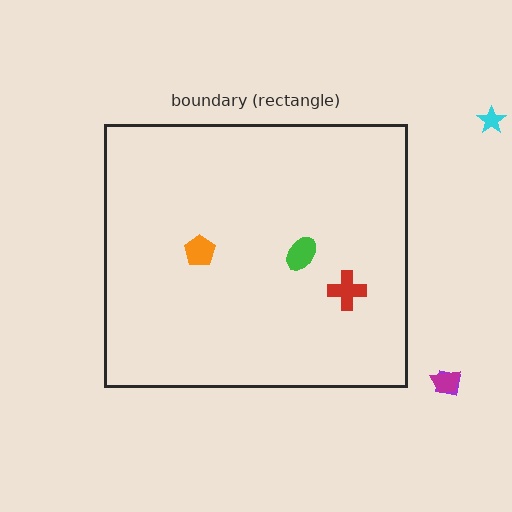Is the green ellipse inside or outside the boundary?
Inside.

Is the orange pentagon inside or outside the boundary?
Inside.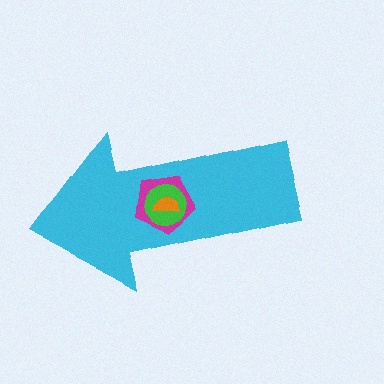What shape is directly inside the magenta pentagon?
The green circle.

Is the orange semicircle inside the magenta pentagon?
Yes.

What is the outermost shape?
The cyan arrow.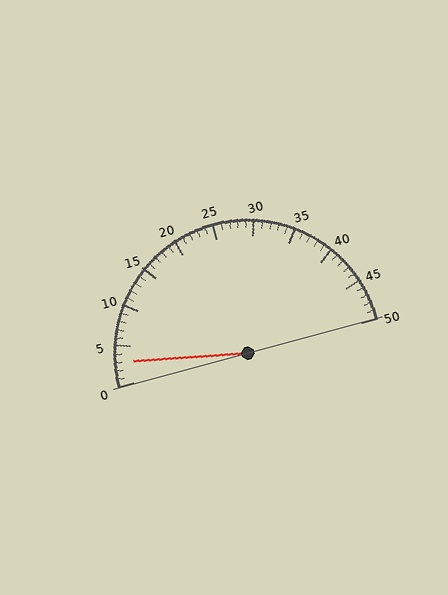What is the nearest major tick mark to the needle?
The nearest major tick mark is 5.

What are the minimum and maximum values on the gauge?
The gauge ranges from 0 to 50.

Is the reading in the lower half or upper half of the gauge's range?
The reading is in the lower half of the range (0 to 50).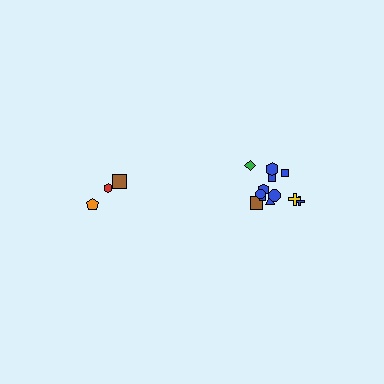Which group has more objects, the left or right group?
The right group.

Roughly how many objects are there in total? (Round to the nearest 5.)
Roughly 15 objects in total.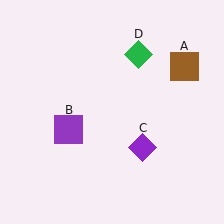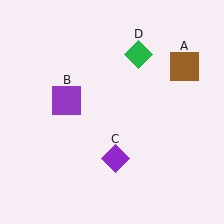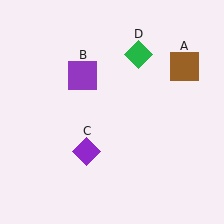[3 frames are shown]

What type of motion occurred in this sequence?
The purple square (object B), purple diamond (object C) rotated clockwise around the center of the scene.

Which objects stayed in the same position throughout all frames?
Brown square (object A) and green diamond (object D) remained stationary.